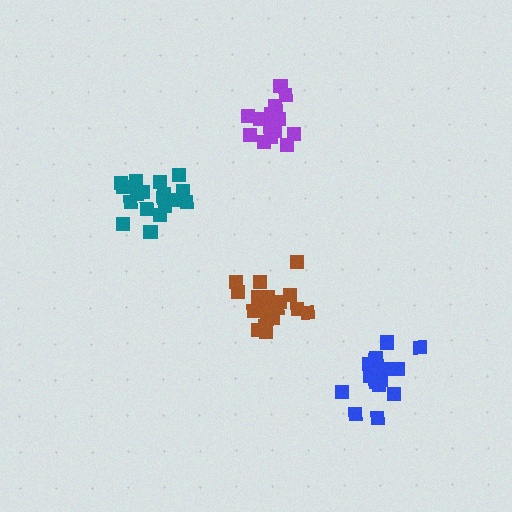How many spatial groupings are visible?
There are 4 spatial groupings.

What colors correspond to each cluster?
The clusters are colored: teal, brown, blue, purple.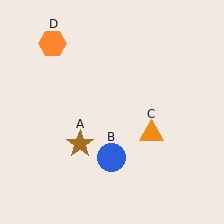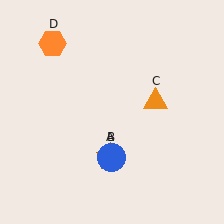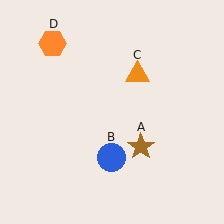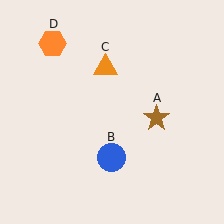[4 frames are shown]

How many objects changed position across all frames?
2 objects changed position: brown star (object A), orange triangle (object C).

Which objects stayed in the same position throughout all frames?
Blue circle (object B) and orange hexagon (object D) remained stationary.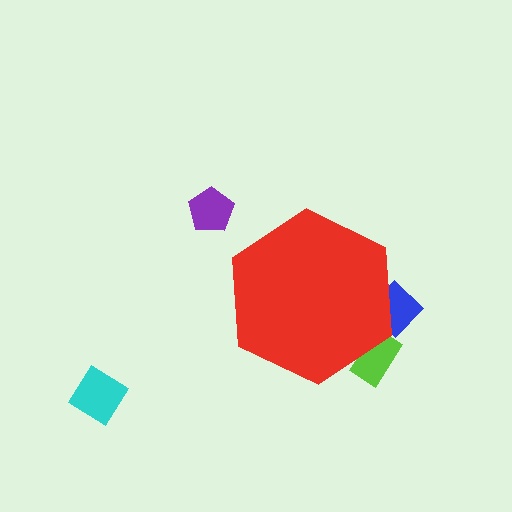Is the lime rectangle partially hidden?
Yes, the lime rectangle is partially hidden behind the red hexagon.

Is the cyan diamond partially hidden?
No, the cyan diamond is fully visible.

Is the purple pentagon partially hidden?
No, the purple pentagon is fully visible.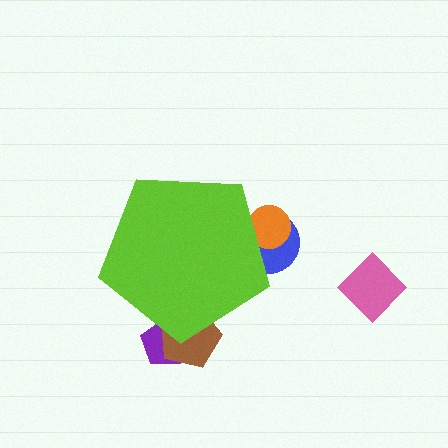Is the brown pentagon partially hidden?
Yes, the brown pentagon is partially hidden behind the lime pentagon.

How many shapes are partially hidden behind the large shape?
4 shapes are partially hidden.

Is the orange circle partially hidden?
Yes, the orange circle is partially hidden behind the lime pentagon.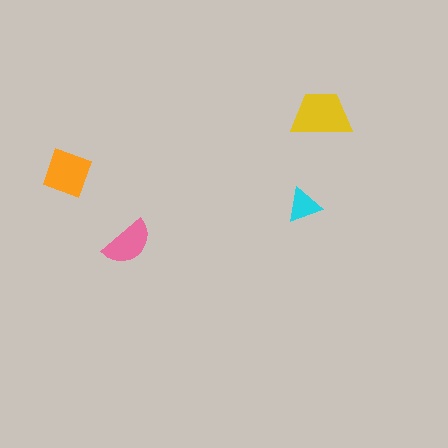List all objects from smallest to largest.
The cyan triangle, the pink semicircle, the orange diamond, the yellow trapezoid.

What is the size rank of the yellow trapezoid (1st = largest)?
1st.